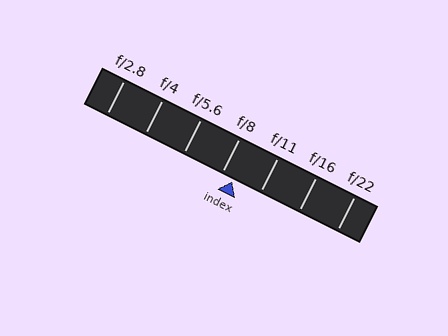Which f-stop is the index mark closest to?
The index mark is closest to f/8.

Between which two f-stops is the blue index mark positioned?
The index mark is between f/8 and f/11.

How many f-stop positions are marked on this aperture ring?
There are 7 f-stop positions marked.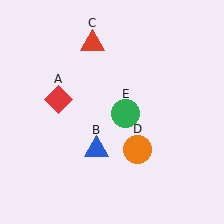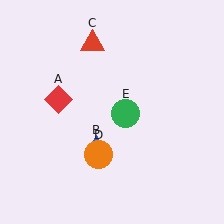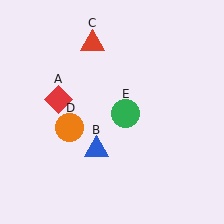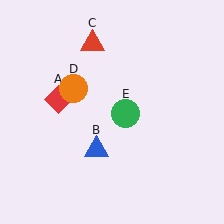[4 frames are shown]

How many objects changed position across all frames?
1 object changed position: orange circle (object D).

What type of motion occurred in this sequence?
The orange circle (object D) rotated clockwise around the center of the scene.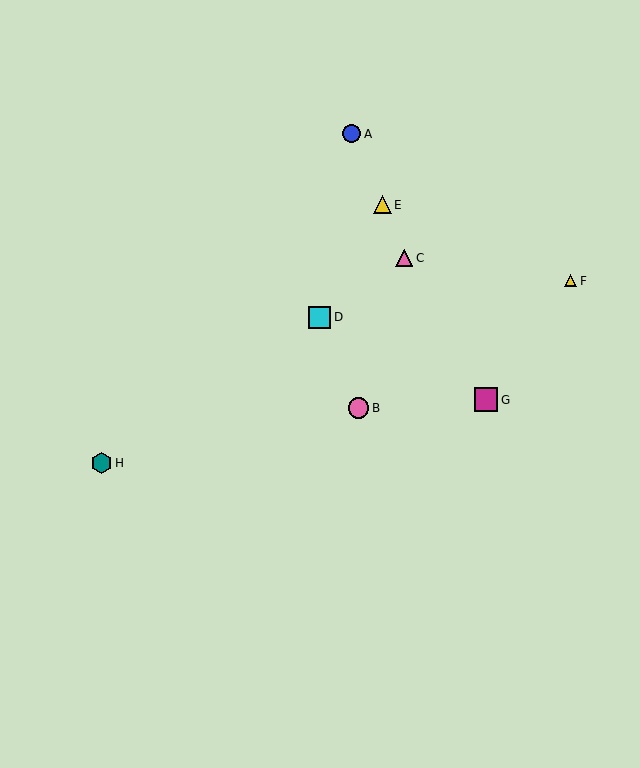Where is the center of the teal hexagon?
The center of the teal hexagon is at (101, 463).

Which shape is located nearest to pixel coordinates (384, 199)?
The yellow triangle (labeled E) at (382, 205) is nearest to that location.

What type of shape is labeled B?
Shape B is a pink circle.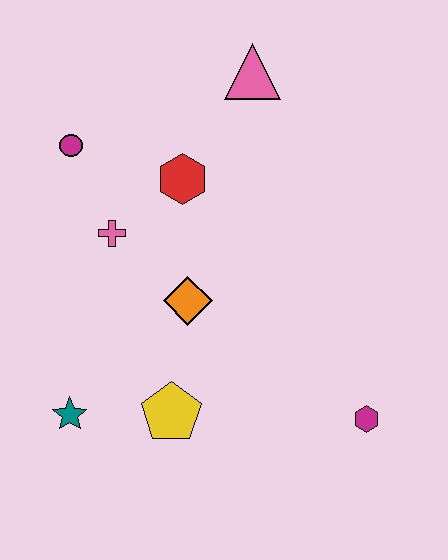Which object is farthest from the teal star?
The pink triangle is farthest from the teal star.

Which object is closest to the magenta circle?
The pink cross is closest to the magenta circle.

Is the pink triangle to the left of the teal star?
No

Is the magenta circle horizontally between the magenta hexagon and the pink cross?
No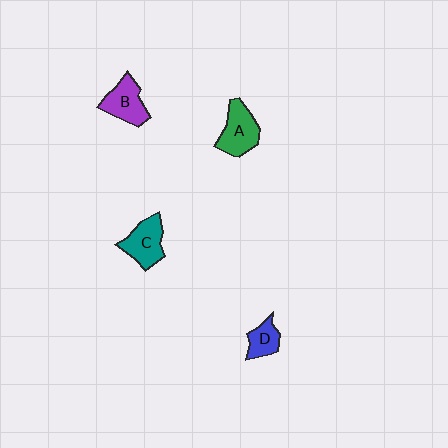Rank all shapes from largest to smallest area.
From largest to smallest: A (green), C (teal), B (purple), D (blue).